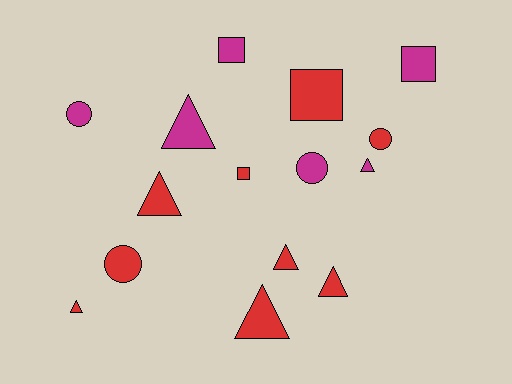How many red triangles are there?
There are 5 red triangles.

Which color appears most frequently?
Red, with 9 objects.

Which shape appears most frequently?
Triangle, with 7 objects.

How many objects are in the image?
There are 15 objects.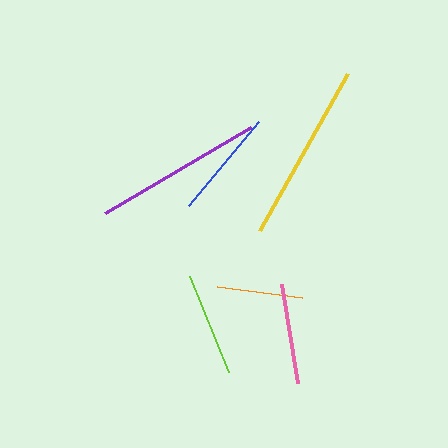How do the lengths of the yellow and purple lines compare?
The yellow and purple lines are approximately the same length.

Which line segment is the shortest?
The orange line is the shortest at approximately 85 pixels.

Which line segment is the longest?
The yellow line is the longest at approximately 180 pixels.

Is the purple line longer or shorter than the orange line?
The purple line is longer than the orange line.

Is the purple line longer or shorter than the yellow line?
The yellow line is longer than the purple line.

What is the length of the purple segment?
The purple segment is approximately 169 pixels long.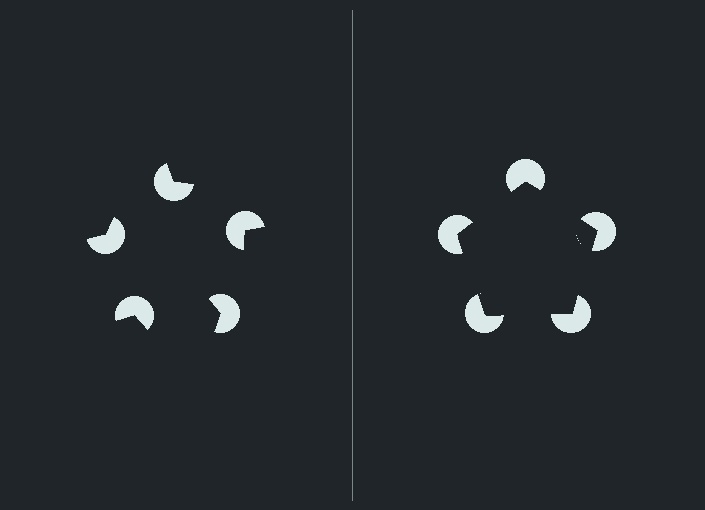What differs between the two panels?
The pac-man discs are positioned identically on both sides; only the wedge orientations differ. On the right they align to a pentagon; on the left they are misaligned.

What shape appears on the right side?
An illusory pentagon.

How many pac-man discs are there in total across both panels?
10 — 5 on each side.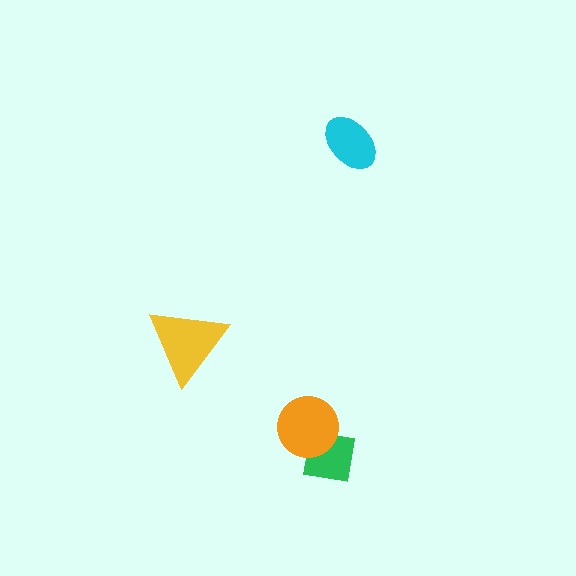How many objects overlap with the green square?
1 object overlaps with the green square.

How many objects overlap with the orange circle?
1 object overlaps with the orange circle.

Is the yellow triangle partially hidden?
No, no other shape covers it.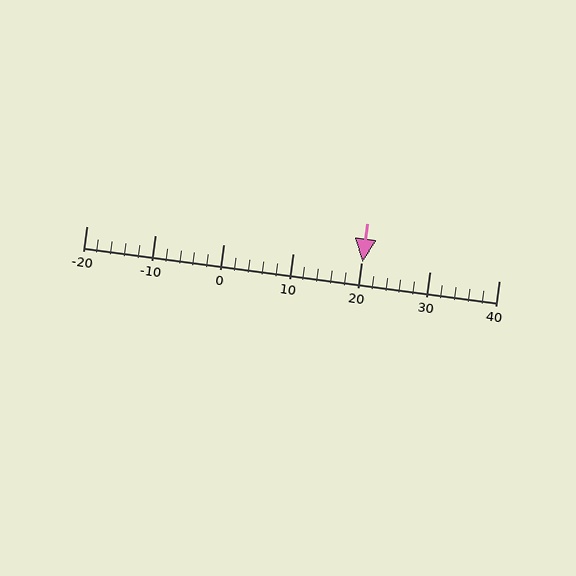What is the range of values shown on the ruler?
The ruler shows values from -20 to 40.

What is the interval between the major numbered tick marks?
The major tick marks are spaced 10 units apart.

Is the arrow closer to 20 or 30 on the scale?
The arrow is closer to 20.